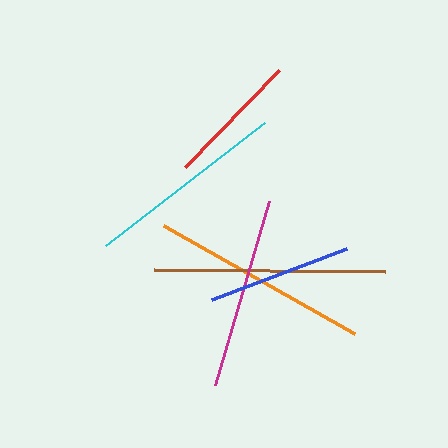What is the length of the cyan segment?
The cyan segment is approximately 201 pixels long.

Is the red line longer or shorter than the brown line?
The brown line is longer than the red line.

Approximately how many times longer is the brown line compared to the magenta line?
The brown line is approximately 1.2 times the length of the magenta line.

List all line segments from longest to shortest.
From longest to shortest: brown, orange, cyan, magenta, blue, red.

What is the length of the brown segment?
The brown segment is approximately 231 pixels long.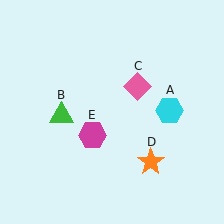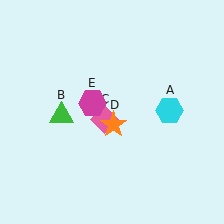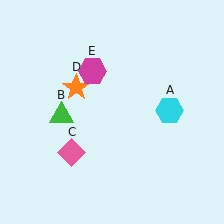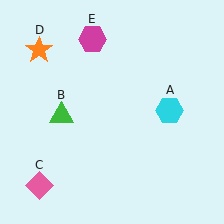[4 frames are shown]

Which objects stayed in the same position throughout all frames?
Cyan hexagon (object A) and green triangle (object B) remained stationary.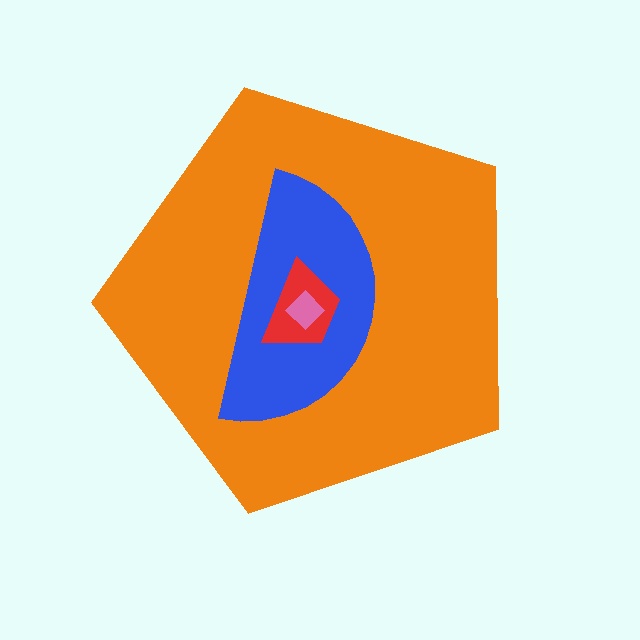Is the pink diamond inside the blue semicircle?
Yes.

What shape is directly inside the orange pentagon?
The blue semicircle.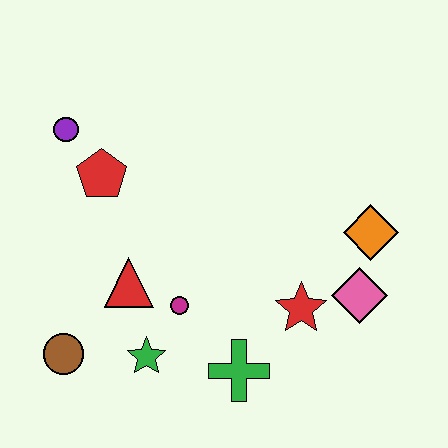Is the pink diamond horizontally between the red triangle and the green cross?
No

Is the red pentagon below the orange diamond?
No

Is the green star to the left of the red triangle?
No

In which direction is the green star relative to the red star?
The green star is to the left of the red star.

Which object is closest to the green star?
The magenta circle is closest to the green star.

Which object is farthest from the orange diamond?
The brown circle is farthest from the orange diamond.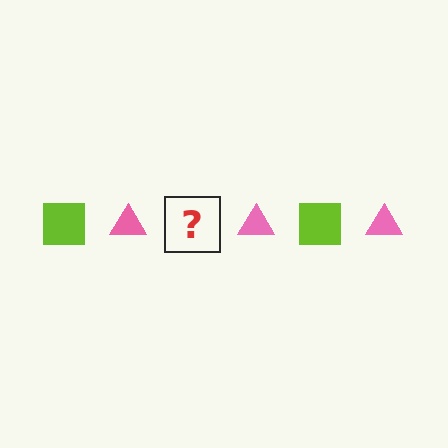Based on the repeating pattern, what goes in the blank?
The blank should be a lime square.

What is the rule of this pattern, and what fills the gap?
The rule is that the pattern alternates between lime square and pink triangle. The gap should be filled with a lime square.